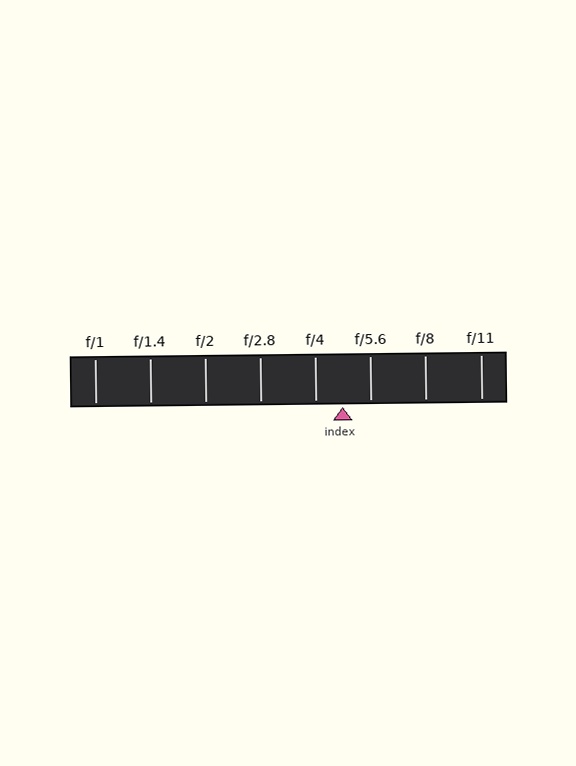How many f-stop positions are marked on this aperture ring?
There are 8 f-stop positions marked.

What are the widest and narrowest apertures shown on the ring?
The widest aperture shown is f/1 and the narrowest is f/11.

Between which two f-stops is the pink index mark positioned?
The index mark is between f/4 and f/5.6.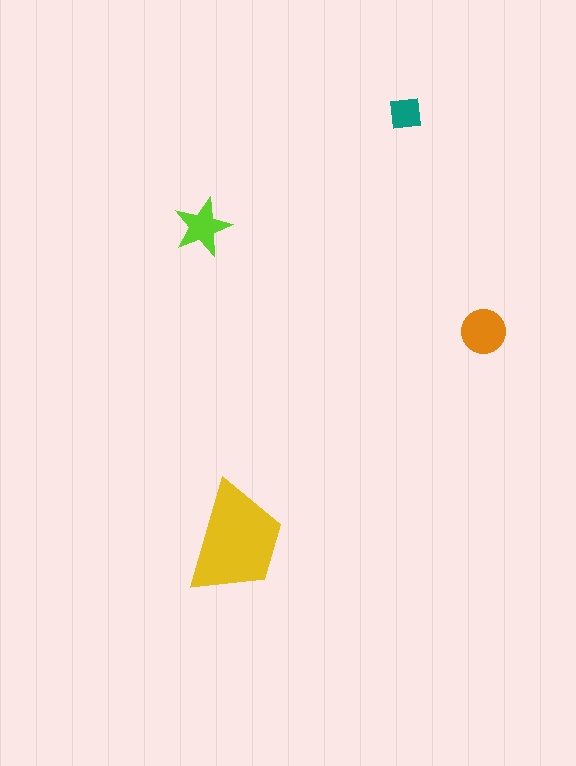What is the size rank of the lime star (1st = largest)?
3rd.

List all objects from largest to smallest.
The yellow trapezoid, the orange circle, the lime star, the teal square.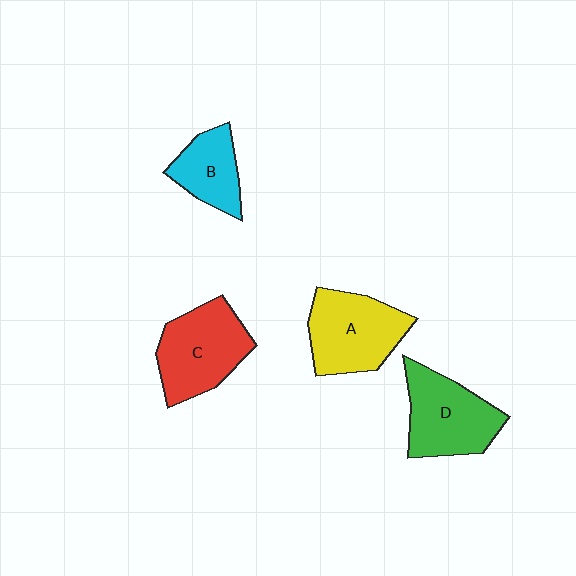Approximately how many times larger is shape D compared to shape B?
Approximately 1.5 times.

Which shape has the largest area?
Shape C (red).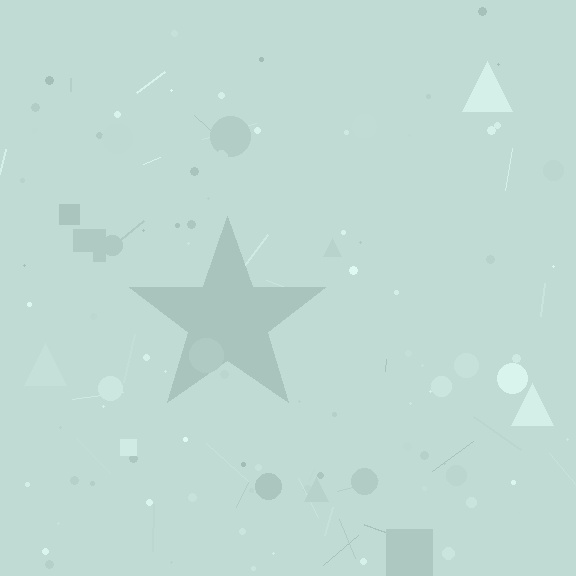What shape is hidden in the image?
A star is hidden in the image.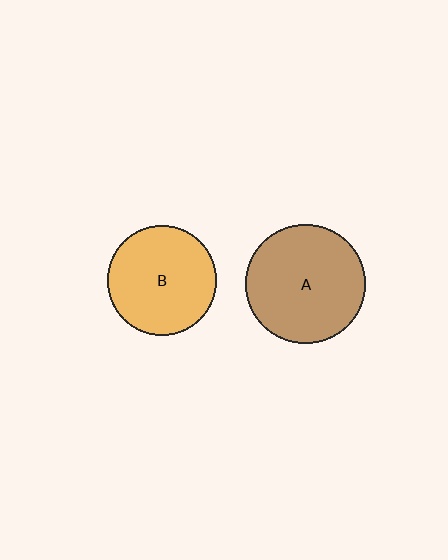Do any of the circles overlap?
No, none of the circles overlap.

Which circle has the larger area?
Circle A (brown).